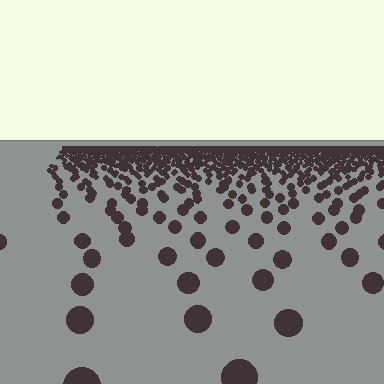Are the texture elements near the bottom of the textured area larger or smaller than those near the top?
Larger. Near the bottom, elements are closer to the viewer and appear at a bigger on-screen size.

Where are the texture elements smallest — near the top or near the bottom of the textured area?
Near the top.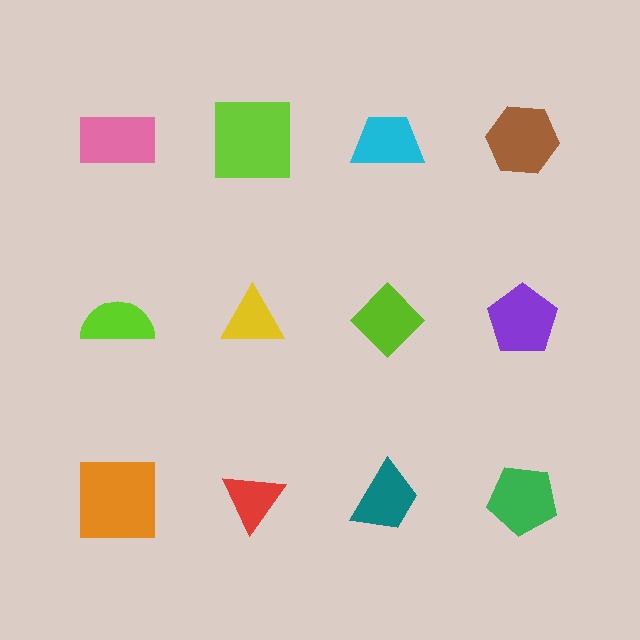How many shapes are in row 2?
4 shapes.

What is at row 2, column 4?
A purple pentagon.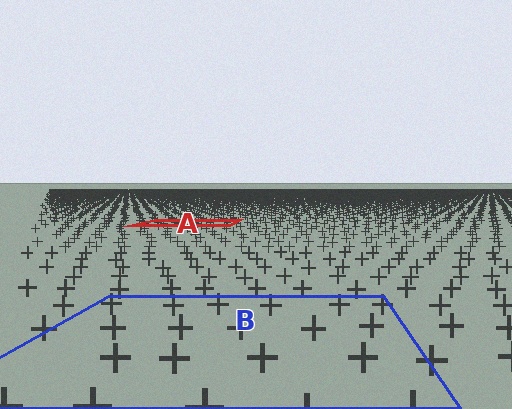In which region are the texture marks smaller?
The texture marks are smaller in region A, because it is farther away.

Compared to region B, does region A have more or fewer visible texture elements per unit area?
Region A has more texture elements per unit area — they are packed more densely because it is farther away.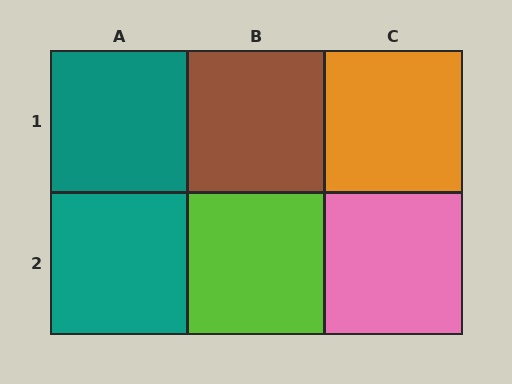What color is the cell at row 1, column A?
Teal.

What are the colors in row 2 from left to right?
Teal, lime, pink.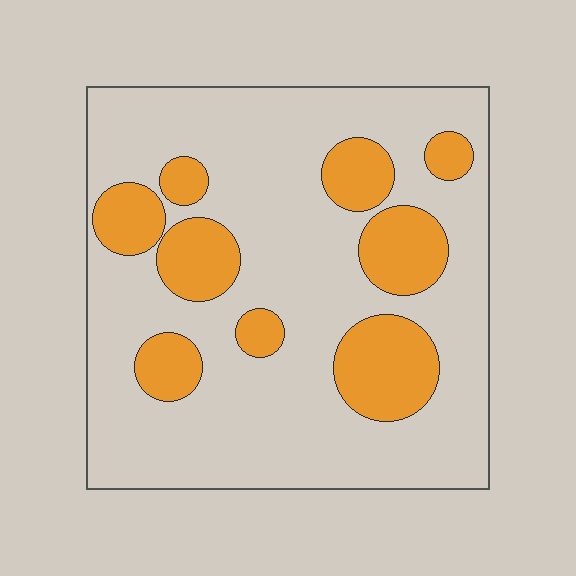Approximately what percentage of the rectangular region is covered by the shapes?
Approximately 25%.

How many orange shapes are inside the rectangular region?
9.